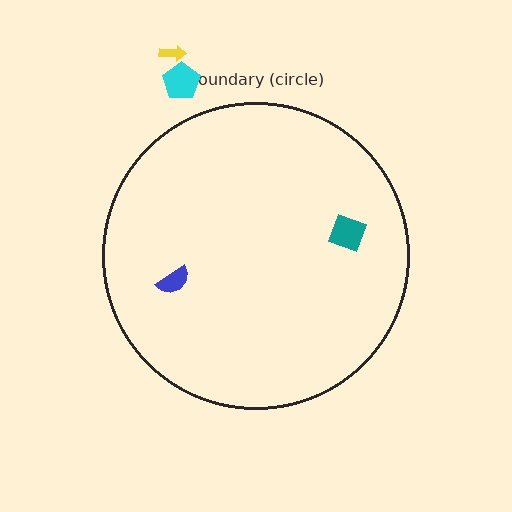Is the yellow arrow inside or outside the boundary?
Outside.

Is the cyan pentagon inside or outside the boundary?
Outside.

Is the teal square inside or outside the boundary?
Inside.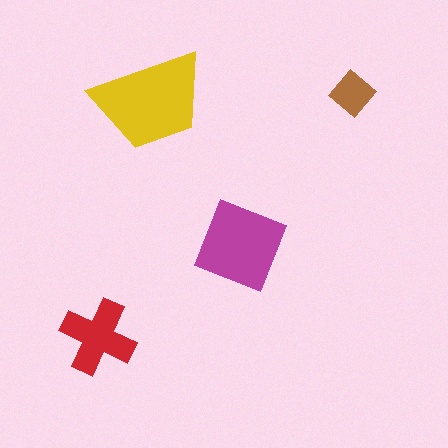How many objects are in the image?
There are 4 objects in the image.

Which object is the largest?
The yellow trapezoid.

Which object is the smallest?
The brown diamond.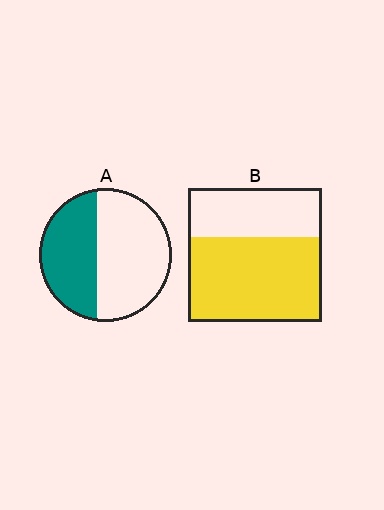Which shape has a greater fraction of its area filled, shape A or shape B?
Shape B.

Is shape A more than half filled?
No.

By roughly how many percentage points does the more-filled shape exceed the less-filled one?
By roughly 20 percentage points (B over A).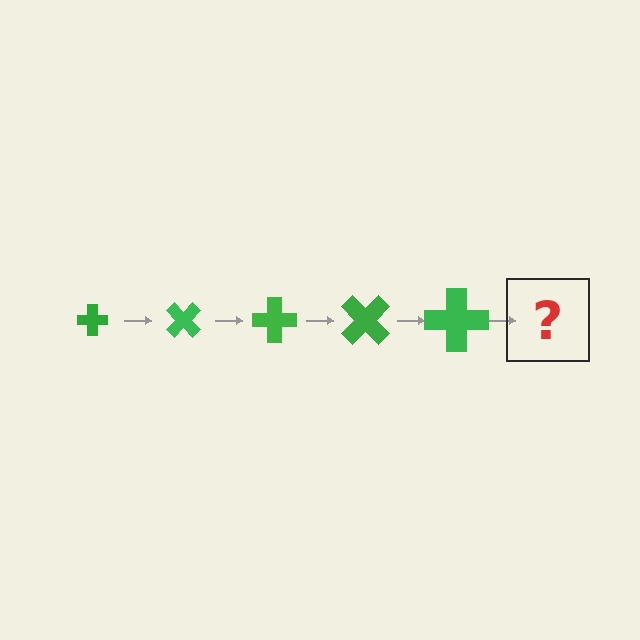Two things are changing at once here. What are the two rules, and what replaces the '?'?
The two rules are that the cross grows larger each step and it rotates 45 degrees each step. The '?' should be a cross, larger than the previous one and rotated 225 degrees from the start.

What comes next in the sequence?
The next element should be a cross, larger than the previous one and rotated 225 degrees from the start.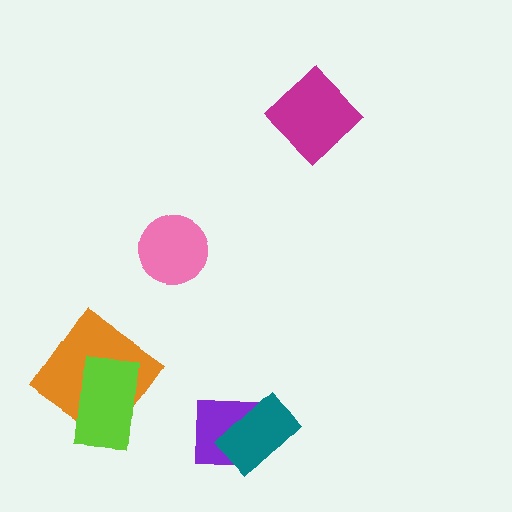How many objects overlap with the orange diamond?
1 object overlaps with the orange diamond.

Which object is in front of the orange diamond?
The lime rectangle is in front of the orange diamond.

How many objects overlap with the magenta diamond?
0 objects overlap with the magenta diamond.